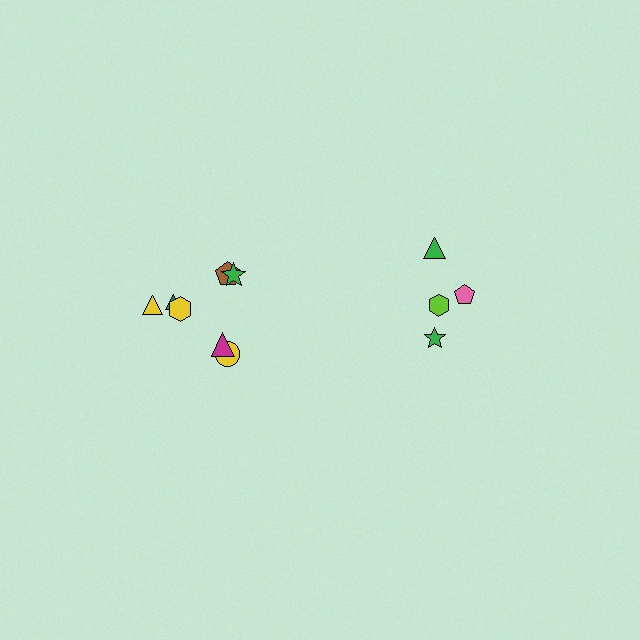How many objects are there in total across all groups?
There are 11 objects.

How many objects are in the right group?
There are 4 objects.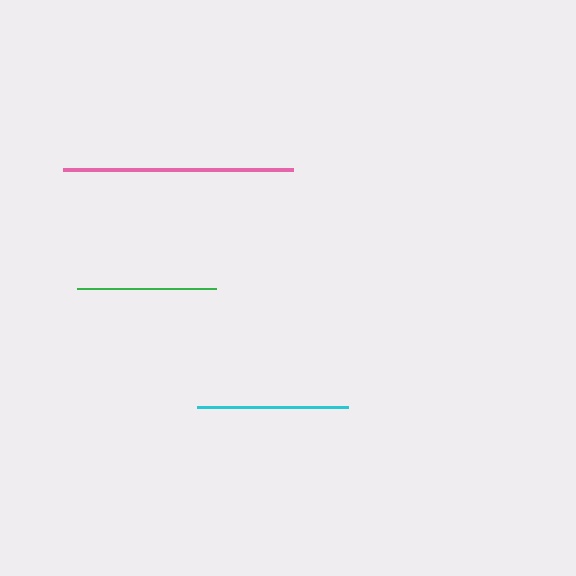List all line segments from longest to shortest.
From longest to shortest: pink, cyan, green.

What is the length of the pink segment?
The pink segment is approximately 231 pixels long.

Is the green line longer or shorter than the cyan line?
The cyan line is longer than the green line.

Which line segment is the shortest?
The green line is the shortest at approximately 139 pixels.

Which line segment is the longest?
The pink line is the longest at approximately 231 pixels.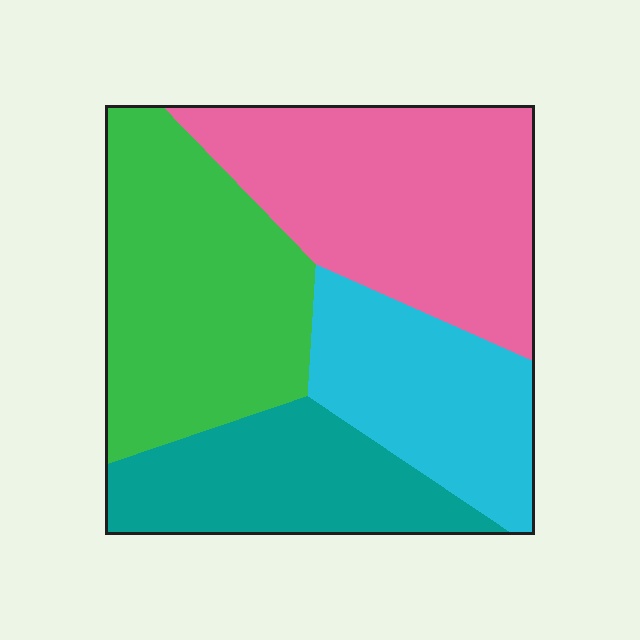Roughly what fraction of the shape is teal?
Teal takes up about one fifth (1/5) of the shape.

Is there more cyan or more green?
Green.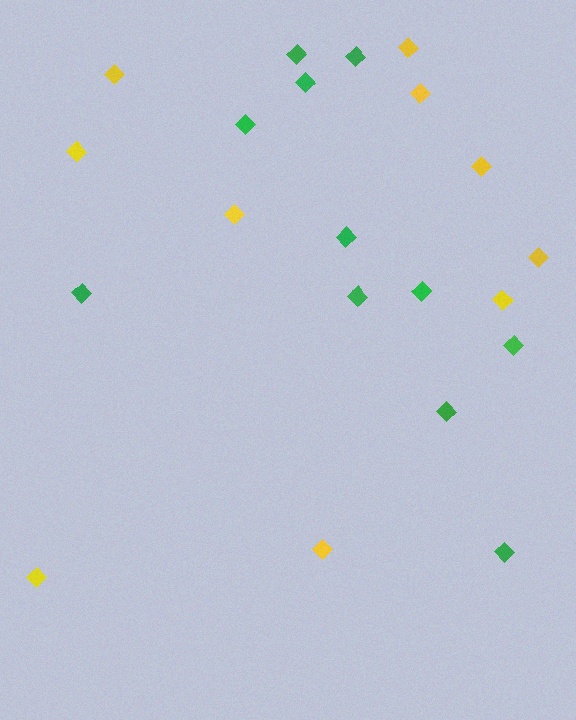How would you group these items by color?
There are 2 groups: one group of green diamonds (11) and one group of yellow diamonds (10).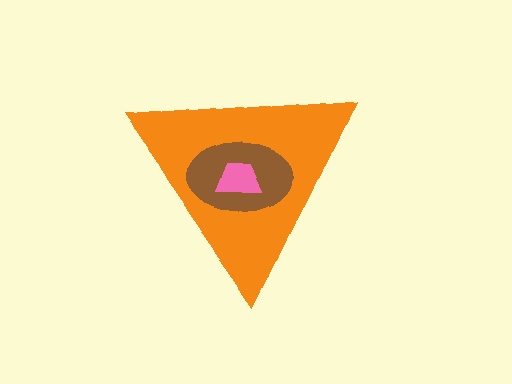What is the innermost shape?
The pink trapezoid.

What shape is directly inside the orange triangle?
The brown ellipse.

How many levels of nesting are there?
3.